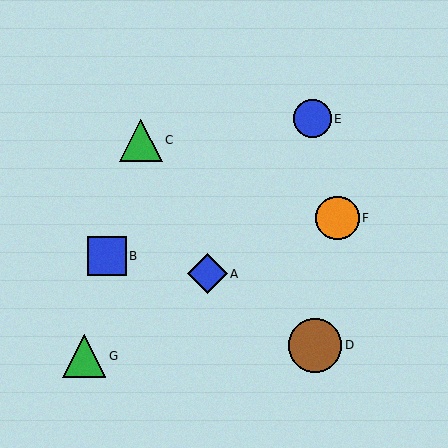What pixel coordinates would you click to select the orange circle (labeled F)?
Click at (337, 218) to select the orange circle F.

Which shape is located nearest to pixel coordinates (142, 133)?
The green triangle (labeled C) at (141, 140) is nearest to that location.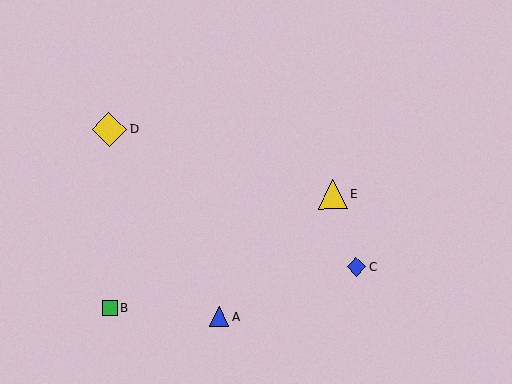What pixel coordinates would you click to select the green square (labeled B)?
Click at (110, 308) to select the green square B.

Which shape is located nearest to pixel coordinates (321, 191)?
The yellow triangle (labeled E) at (333, 194) is nearest to that location.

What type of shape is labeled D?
Shape D is a yellow diamond.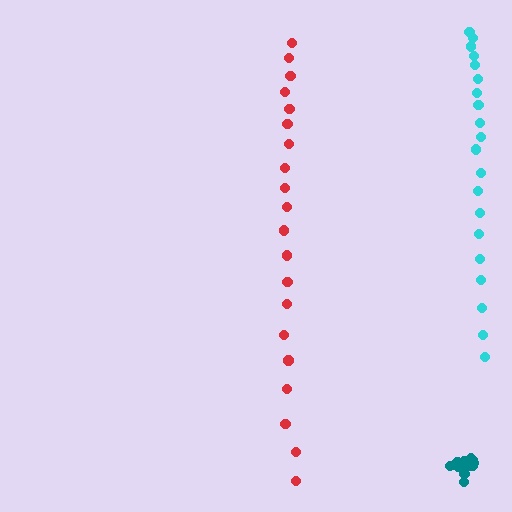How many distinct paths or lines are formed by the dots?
There are 3 distinct paths.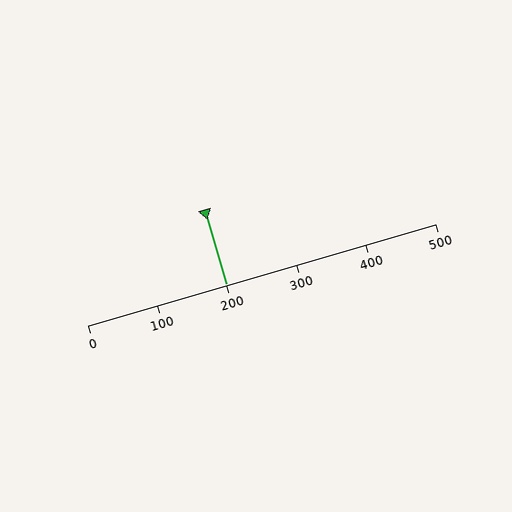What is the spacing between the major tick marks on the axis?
The major ticks are spaced 100 apart.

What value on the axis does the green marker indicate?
The marker indicates approximately 200.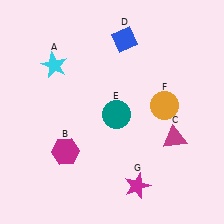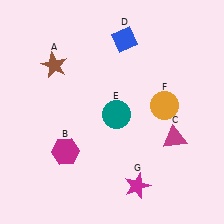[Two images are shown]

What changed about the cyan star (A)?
In Image 1, A is cyan. In Image 2, it changed to brown.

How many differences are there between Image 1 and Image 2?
There is 1 difference between the two images.